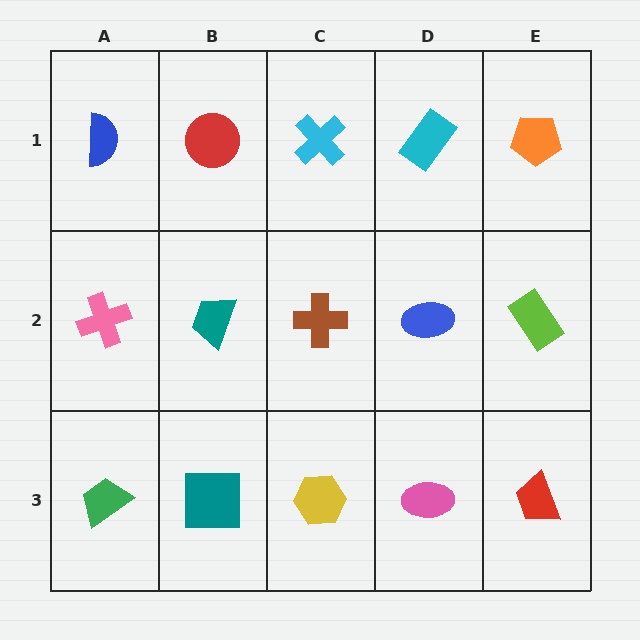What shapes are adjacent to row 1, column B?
A teal trapezoid (row 2, column B), a blue semicircle (row 1, column A), a cyan cross (row 1, column C).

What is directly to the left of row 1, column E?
A cyan rectangle.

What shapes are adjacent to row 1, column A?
A pink cross (row 2, column A), a red circle (row 1, column B).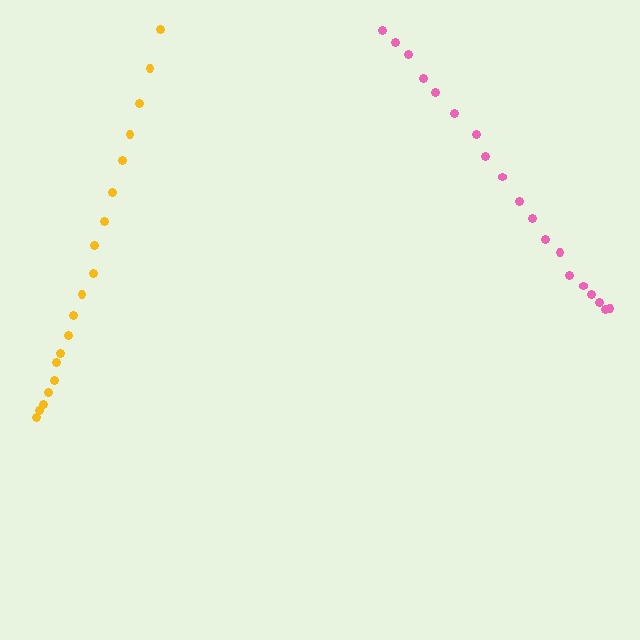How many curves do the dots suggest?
There are 2 distinct paths.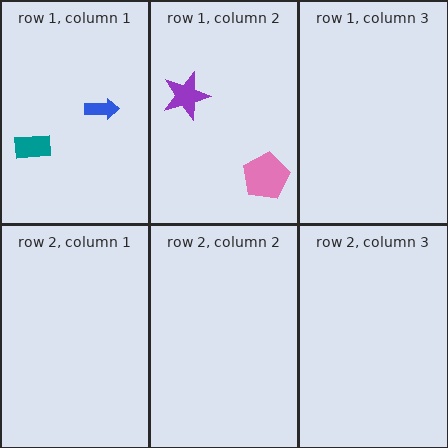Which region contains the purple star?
The row 1, column 2 region.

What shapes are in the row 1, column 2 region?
The purple star, the pink pentagon.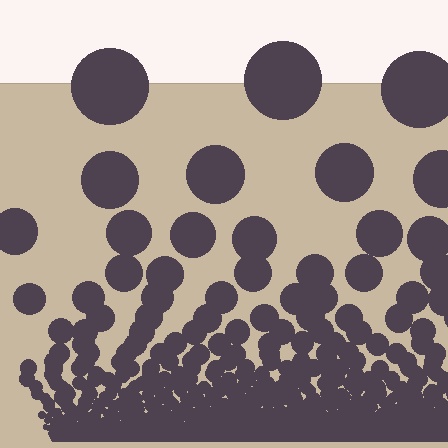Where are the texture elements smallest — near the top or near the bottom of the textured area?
Near the bottom.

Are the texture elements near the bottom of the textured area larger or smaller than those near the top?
Smaller. The gradient is inverted — elements near the bottom are smaller and denser.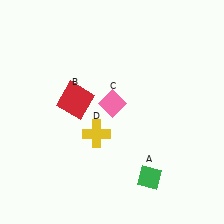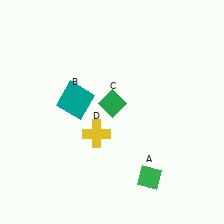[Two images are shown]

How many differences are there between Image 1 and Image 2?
There are 2 differences between the two images.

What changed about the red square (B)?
In Image 1, B is red. In Image 2, it changed to teal.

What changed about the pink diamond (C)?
In Image 1, C is pink. In Image 2, it changed to green.